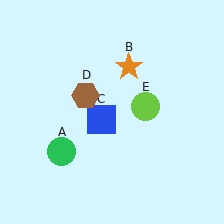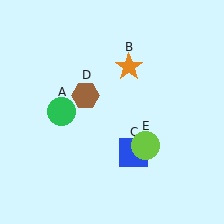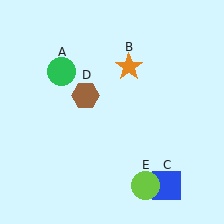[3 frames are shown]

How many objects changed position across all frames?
3 objects changed position: green circle (object A), blue square (object C), lime circle (object E).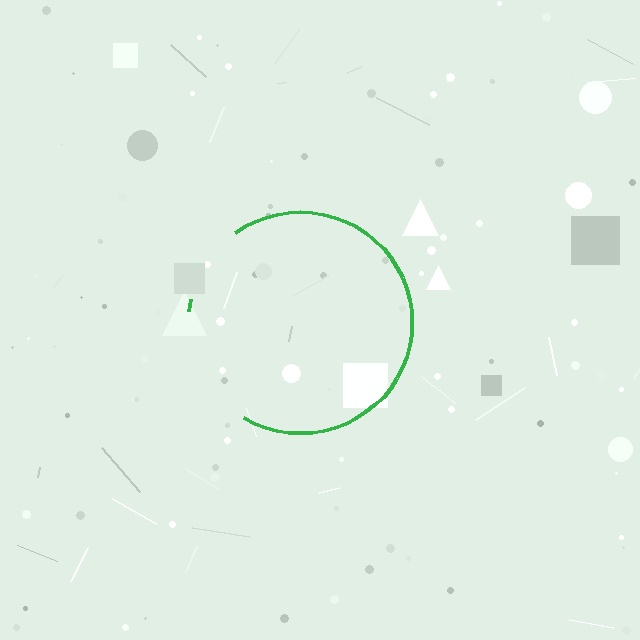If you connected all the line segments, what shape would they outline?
They would outline a circle.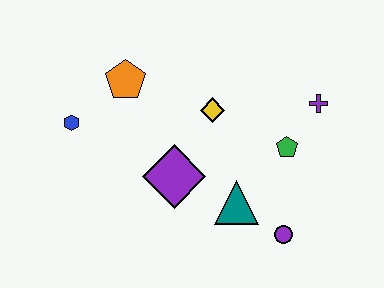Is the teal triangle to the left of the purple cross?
Yes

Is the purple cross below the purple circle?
No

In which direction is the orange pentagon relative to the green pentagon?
The orange pentagon is to the left of the green pentagon.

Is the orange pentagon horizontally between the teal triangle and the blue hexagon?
Yes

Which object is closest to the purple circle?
The teal triangle is closest to the purple circle.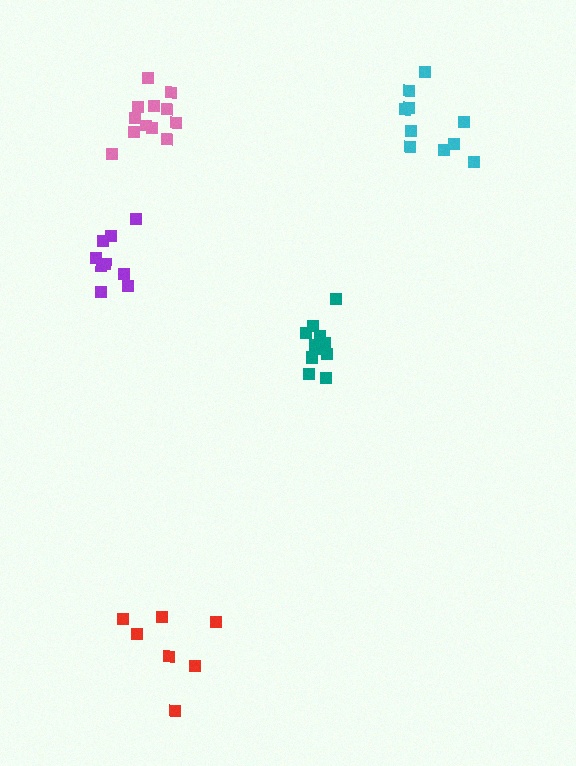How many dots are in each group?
Group 1: 13 dots, Group 2: 9 dots, Group 3: 10 dots, Group 4: 12 dots, Group 5: 7 dots (51 total).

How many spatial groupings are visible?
There are 5 spatial groupings.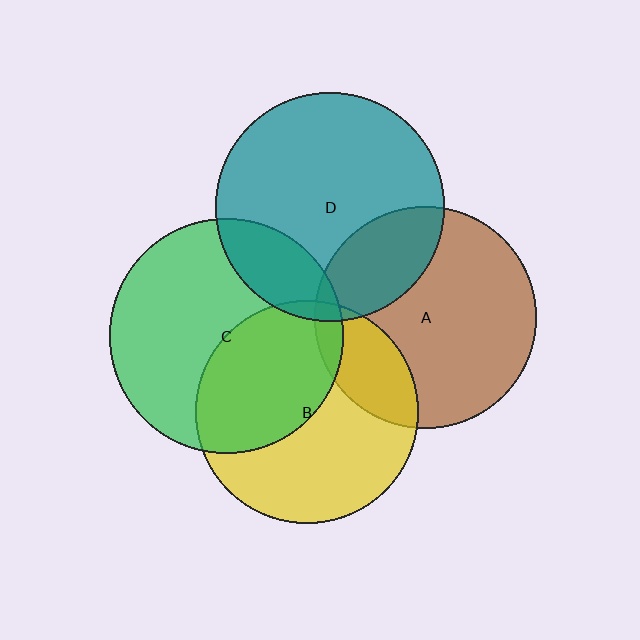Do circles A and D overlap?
Yes.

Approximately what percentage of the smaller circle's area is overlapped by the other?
Approximately 25%.